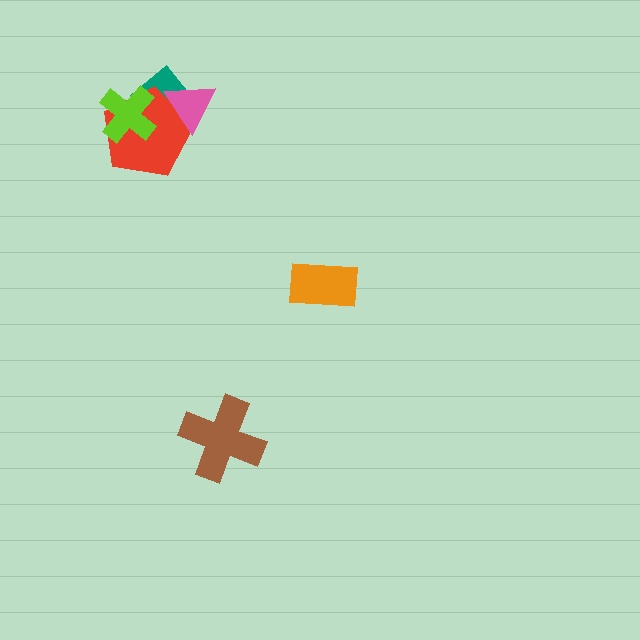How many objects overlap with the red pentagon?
3 objects overlap with the red pentagon.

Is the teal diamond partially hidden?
Yes, it is partially covered by another shape.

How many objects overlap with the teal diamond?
3 objects overlap with the teal diamond.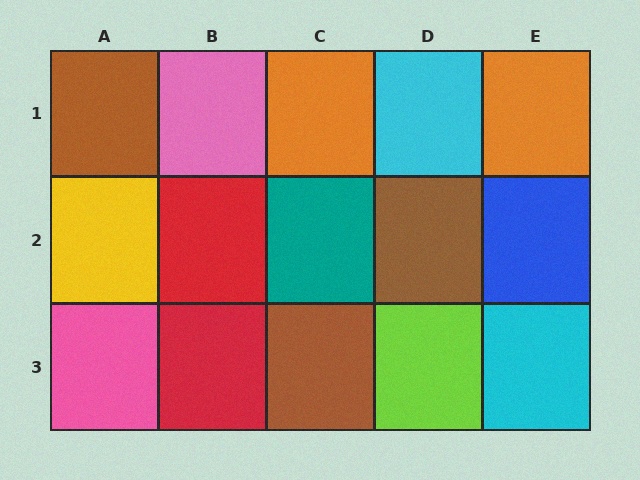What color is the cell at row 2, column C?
Teal.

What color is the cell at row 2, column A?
Yellow.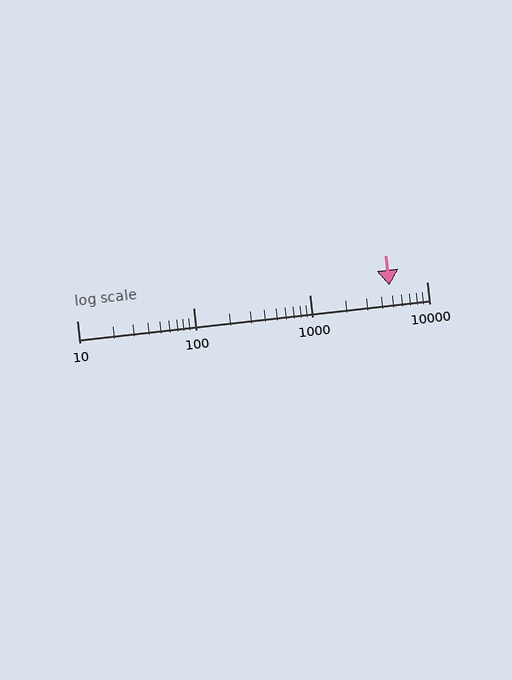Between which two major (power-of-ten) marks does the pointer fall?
The pointer is between 1000 and 10000.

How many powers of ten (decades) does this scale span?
The scale spans 3 decades, from 10 to 10000.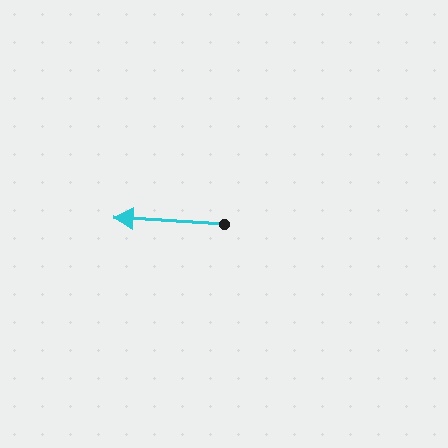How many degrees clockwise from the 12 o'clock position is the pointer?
Approximately 273 degrees.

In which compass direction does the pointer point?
West.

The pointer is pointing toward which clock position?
Roughly 9 o'clock.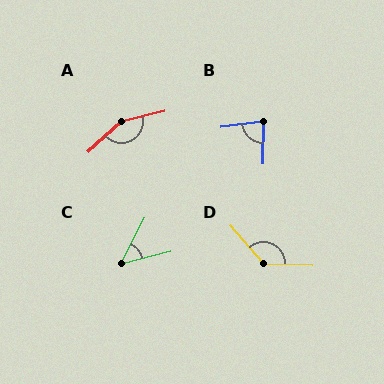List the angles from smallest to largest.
C (49°), B (82°), D (133°), A (151°).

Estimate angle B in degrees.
Approximately 82 degrees.